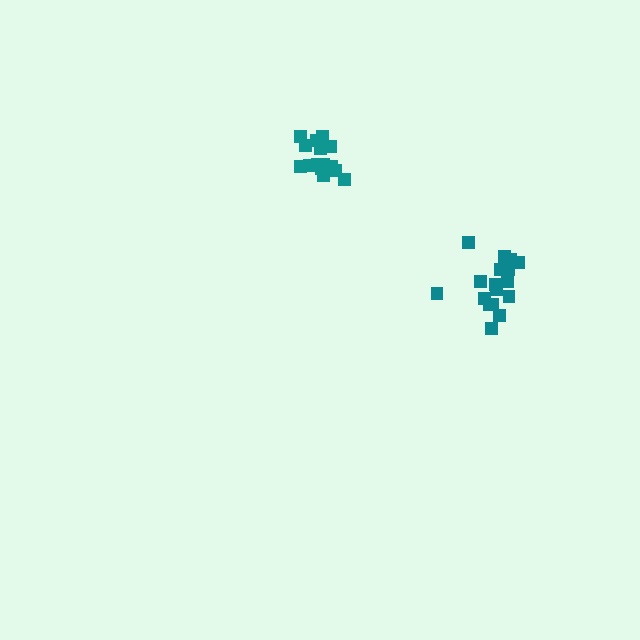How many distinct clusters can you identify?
There are 2 distinct clusters.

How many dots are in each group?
Group 1: 16 dots, Group 2: 18 dots (34 total).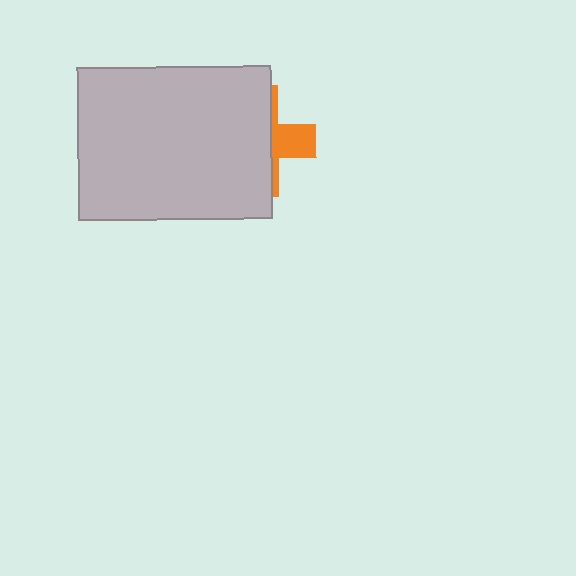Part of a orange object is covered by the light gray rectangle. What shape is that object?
It is a cross.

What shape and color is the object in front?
The object in front is a light gray rectangle.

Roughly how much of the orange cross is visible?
A small part of it is visible (roughly 31%).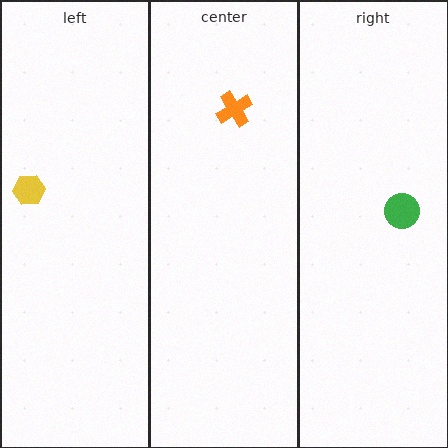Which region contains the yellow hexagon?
The left region.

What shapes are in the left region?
The yellow hexagon.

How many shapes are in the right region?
1.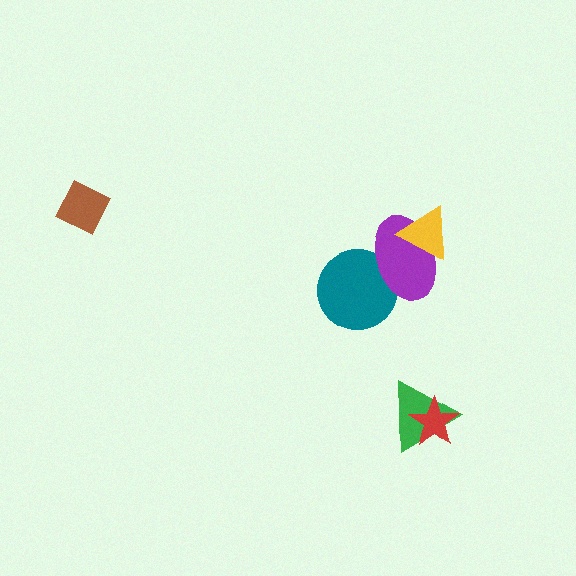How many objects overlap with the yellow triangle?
1 object overlaps with the yellow triangle.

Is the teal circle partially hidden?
Yes, it is partially covered by another shape.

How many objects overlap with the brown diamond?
0 objects overlap with the brown diamond.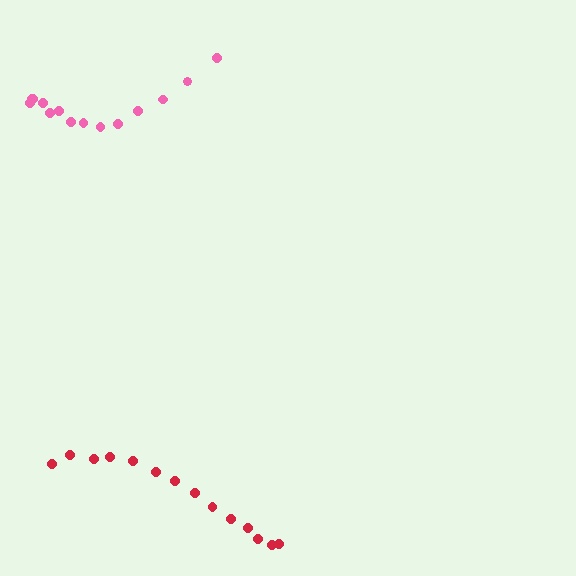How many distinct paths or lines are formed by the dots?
There are 2 distinct paths.